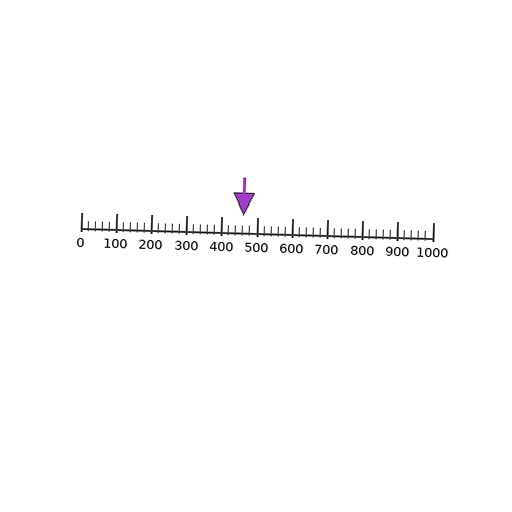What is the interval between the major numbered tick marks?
The major tick marks are spaced 100 units apart.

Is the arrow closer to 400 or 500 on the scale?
The arrow is closer to 500.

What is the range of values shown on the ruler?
The ruler shows values from 0 to 1000.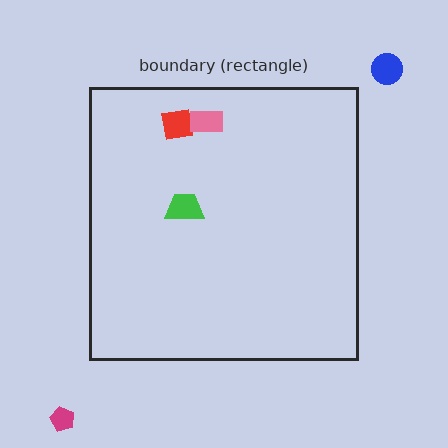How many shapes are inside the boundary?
3 inside, 2 outside.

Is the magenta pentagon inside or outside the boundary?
Outside.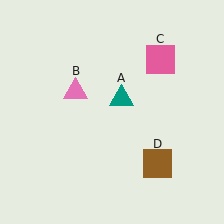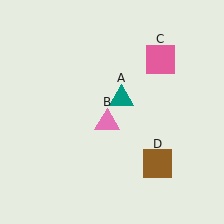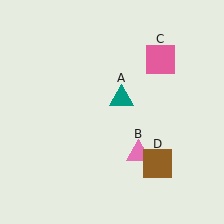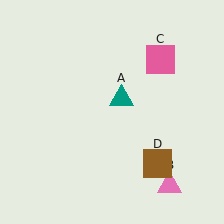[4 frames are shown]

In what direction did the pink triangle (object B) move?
The pink triangle (object B) moved down and to the right.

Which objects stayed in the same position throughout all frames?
Teal triangle (object A) and pink square (object C) and brown square (object D) remained stationary.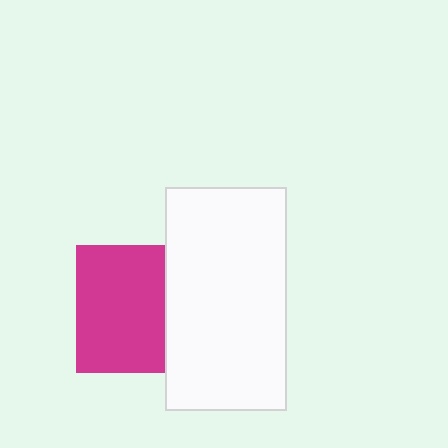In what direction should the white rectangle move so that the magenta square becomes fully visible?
The white rectangle should move right. That is the shortest direction to clear the overlap and leave the magenta square fully visible.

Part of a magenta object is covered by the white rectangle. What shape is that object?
It is a square.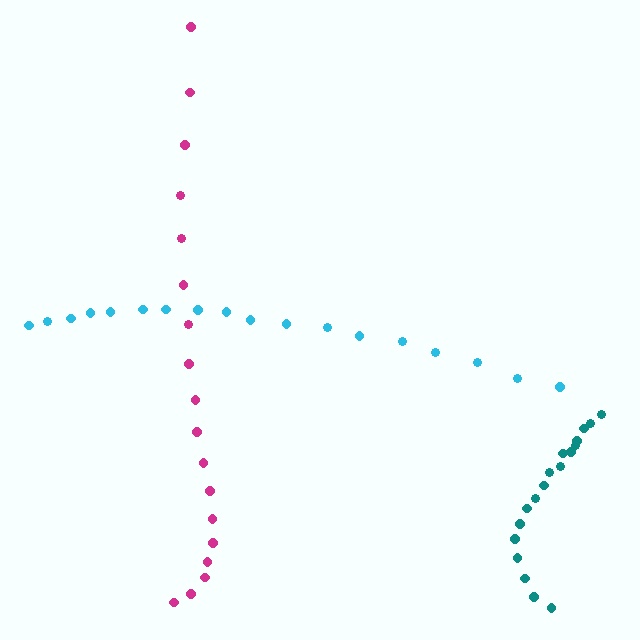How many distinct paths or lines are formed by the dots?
There are 3 distinct paths.